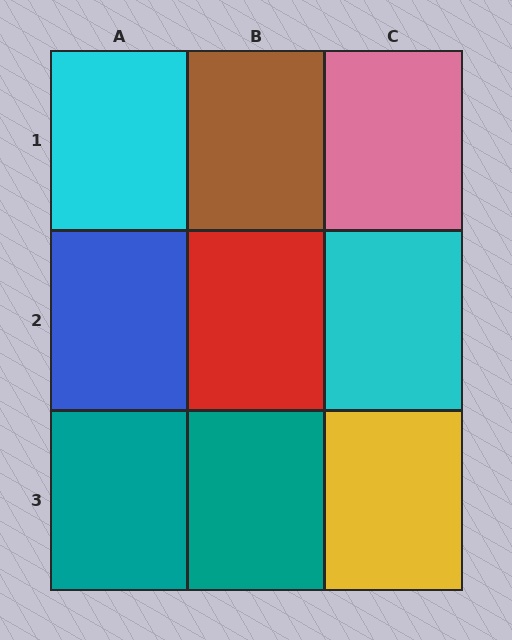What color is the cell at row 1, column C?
Pink.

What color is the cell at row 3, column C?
Yellow.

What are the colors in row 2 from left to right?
Blue, red, cyan.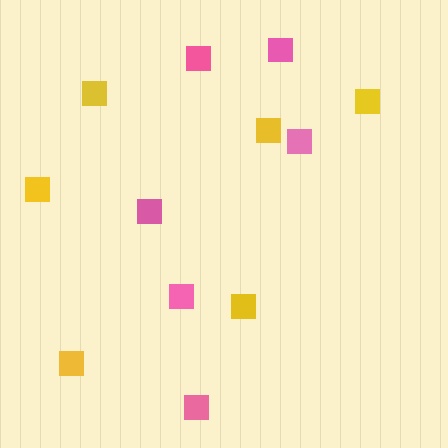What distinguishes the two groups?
There are 2 groups: one group of yellow squares (6) and one group of pink squares (6).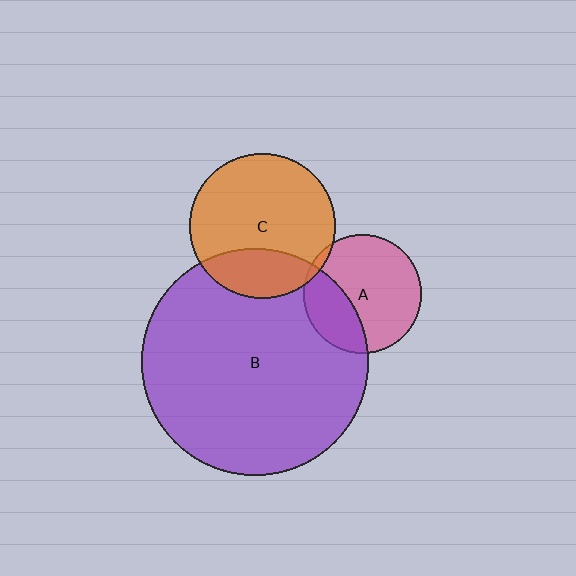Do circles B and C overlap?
Yes.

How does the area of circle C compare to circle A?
Approximately 1.5 times.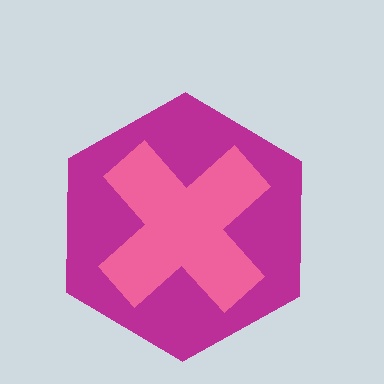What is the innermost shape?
The pink cross.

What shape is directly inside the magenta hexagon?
The pink cross.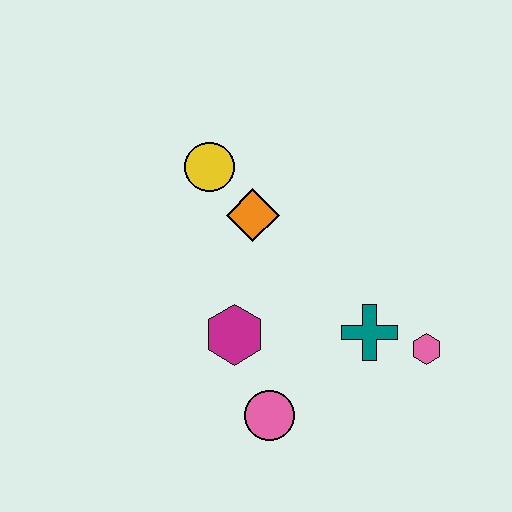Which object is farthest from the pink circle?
The yellow circle is farthest from the pink circle.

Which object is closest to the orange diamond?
The yellow circle is closest to the orange diamond.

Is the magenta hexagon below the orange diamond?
Yes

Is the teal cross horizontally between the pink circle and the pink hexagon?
Yes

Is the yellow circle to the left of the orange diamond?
Yes